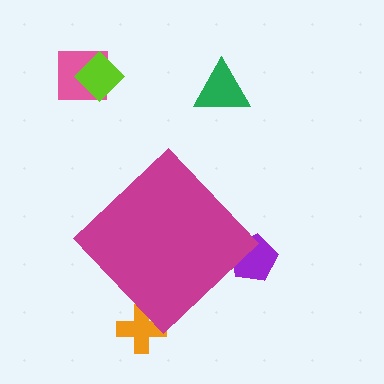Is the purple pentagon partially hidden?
Yes, the purple pentagon is partially hidden behind the magenta diamond.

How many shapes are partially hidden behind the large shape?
2 shapes are partially hidden.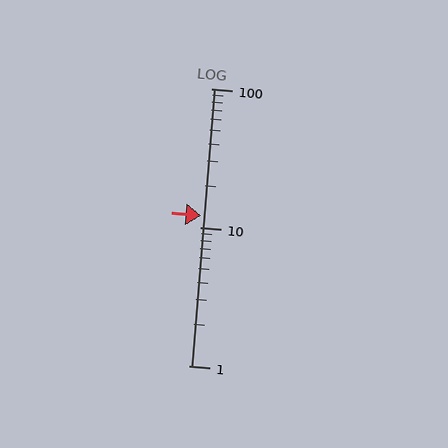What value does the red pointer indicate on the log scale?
The pointer indicates approximately 12.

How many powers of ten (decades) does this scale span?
The scale spans 2 decades, from 1 to 100.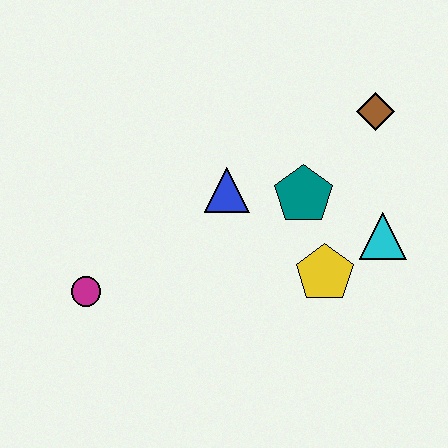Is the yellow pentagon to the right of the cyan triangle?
No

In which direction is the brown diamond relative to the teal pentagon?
The brown diamond is above the teal pentagon.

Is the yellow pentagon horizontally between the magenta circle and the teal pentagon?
No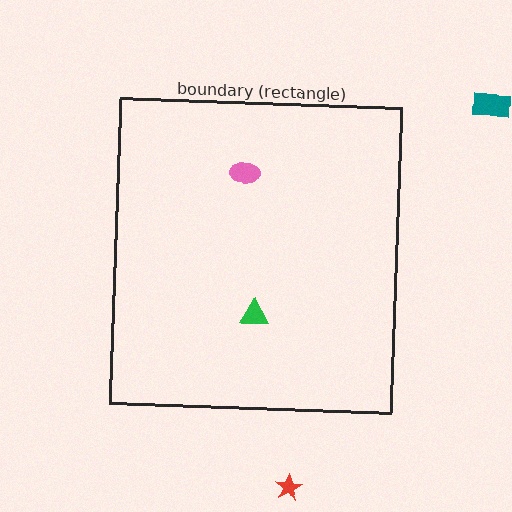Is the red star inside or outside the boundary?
Outside.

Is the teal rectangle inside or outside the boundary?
Outside.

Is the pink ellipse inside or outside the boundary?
Inside.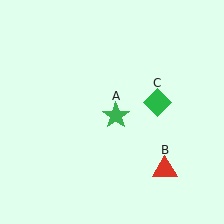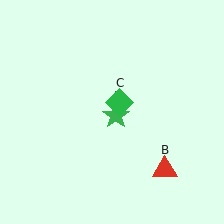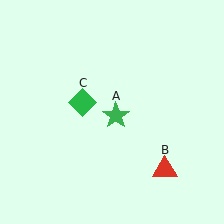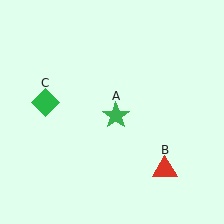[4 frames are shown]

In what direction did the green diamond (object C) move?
The green diamond (object C) moved left.